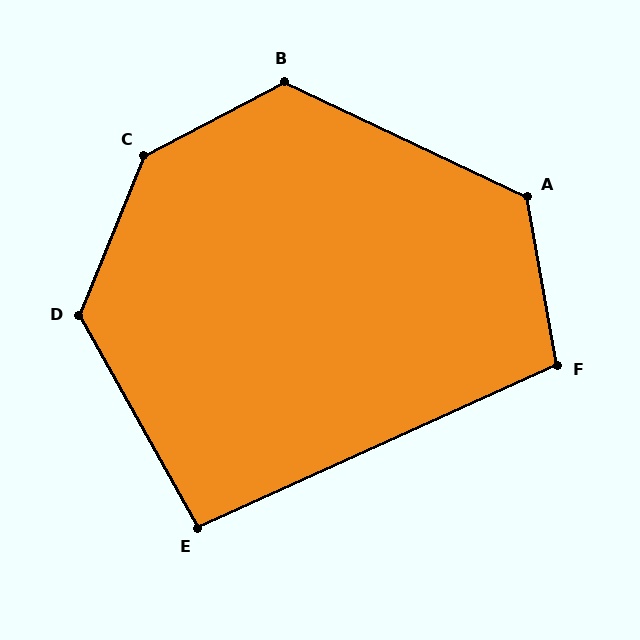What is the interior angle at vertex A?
Approximately 125 degrees (obtuse).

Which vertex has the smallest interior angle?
E, at approximately 95 degrees.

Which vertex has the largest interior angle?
C, at approximately 140 degrees.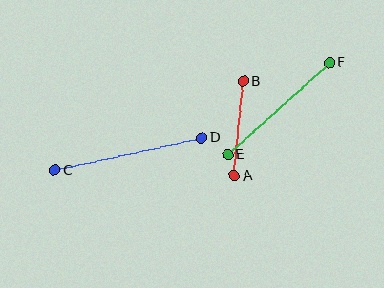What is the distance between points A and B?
The distance is approximately 95 pixels.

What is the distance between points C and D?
The distance is approximately 150 pixels.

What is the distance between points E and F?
The distance is approximately 138 pixels.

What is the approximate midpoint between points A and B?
The midpoint is at approximately (239, 129) pixels.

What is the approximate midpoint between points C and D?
The midpoint is at approximately (128, 154) pixels.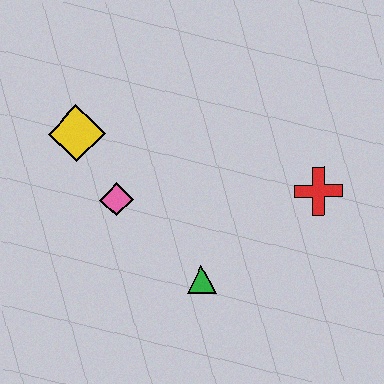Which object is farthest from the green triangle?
The yellow diamond is farthest from the green triangle.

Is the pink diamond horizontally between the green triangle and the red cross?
No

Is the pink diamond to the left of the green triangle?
Yes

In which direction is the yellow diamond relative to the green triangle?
The yellow diamond is above the green triangle.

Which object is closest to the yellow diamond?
The pink diamond is closest to the yellow diamond.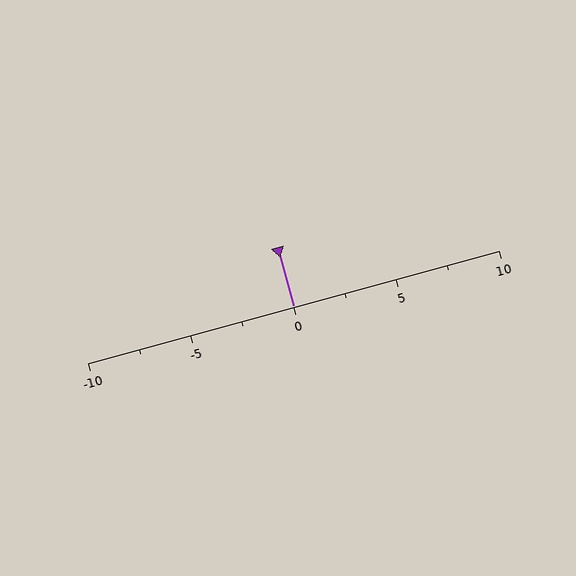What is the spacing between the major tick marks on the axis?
The major ticks are spaced 5 apart.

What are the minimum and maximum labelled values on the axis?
The axis runs from -10 to 10.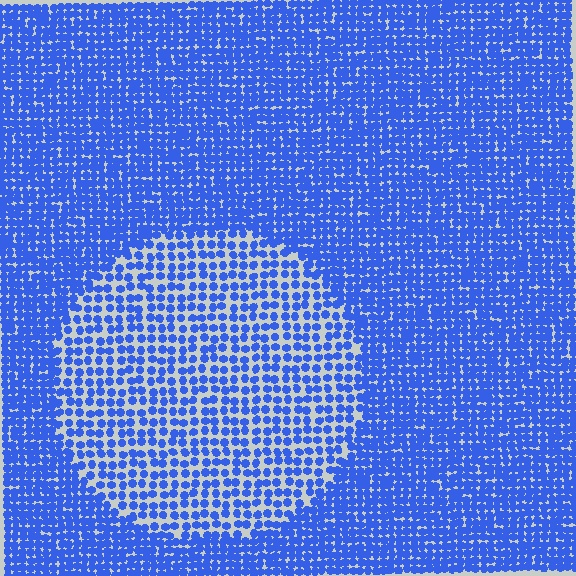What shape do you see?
I see a circle.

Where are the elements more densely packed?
The elements are more densely packed outside the circle boundary.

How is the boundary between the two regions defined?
The boundary is defined by a change in element density (approximately 1.8x ratio). All elements are the same color, size, and shape.